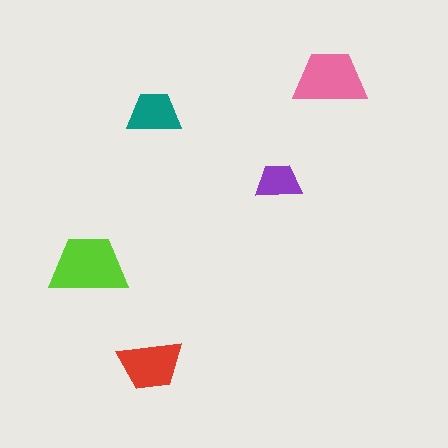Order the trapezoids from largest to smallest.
the lime one, the pink one, the red one, the teal one, the purple one.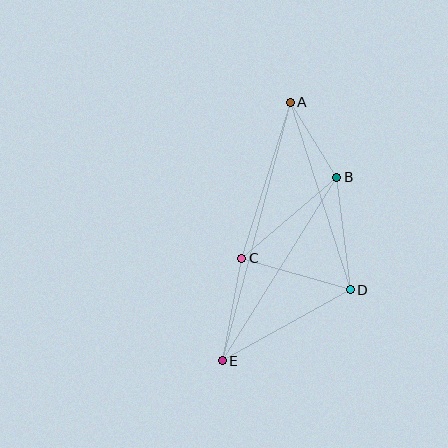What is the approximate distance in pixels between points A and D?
The distance between A and D is approximately 197 pixels.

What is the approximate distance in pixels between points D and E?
The distance between D and E is approximately 146 pixels.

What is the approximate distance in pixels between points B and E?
The distance between B and E is approximately 216 pixels.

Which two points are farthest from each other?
Points A and E are farthest from each other.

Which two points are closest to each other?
Points A and B are closest to each other.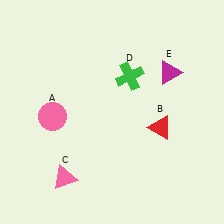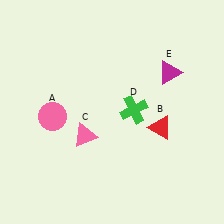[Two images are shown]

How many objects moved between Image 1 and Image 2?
2 objects moved between the two images.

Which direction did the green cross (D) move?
The green cross (D) moved down.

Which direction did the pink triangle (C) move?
The pink triangle (C) moved up.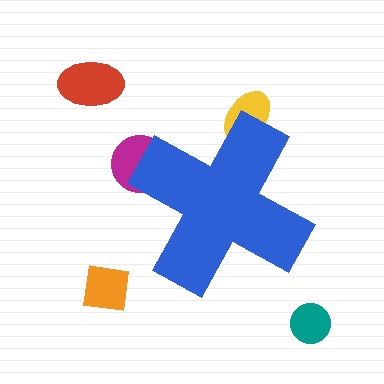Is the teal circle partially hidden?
No, the teal circle is fully visible.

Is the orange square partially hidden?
No, the orange square is fully visible.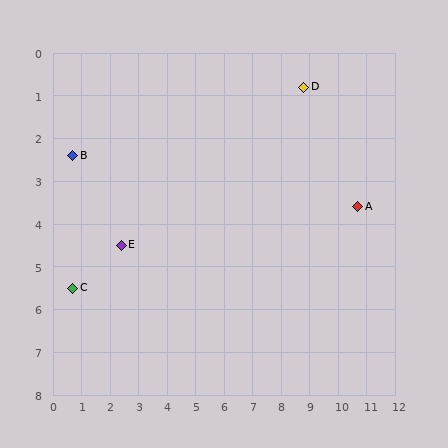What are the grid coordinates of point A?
Point A is at approximately (10.7, 3.6).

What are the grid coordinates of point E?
Point E is at approximately (2.4, 4.5).